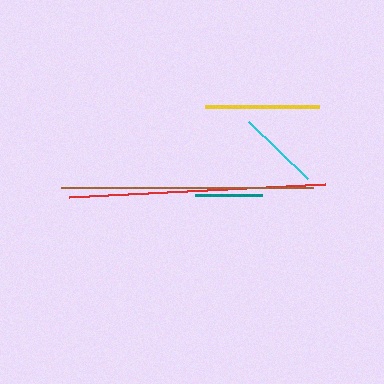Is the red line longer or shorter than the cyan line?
The red line is longer than the cyan line.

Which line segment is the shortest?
The teal line is the shortest at approximately 66 pixels.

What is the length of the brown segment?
The brown segment is approximately 252 pixels long.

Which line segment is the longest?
The red line is the longest at approximately 257 pixels.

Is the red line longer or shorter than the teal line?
The red line is longer than the teal line.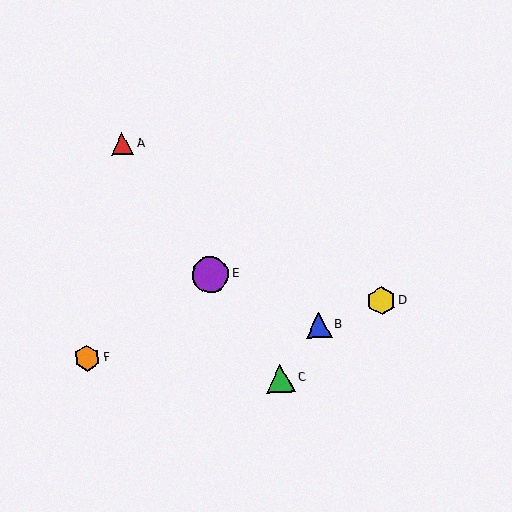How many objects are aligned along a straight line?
3 objects (A, C, E) are aligned along a straight line.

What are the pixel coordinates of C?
Object C is at (281, 378).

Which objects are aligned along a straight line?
Objects A, C, E are aligned along a straight line.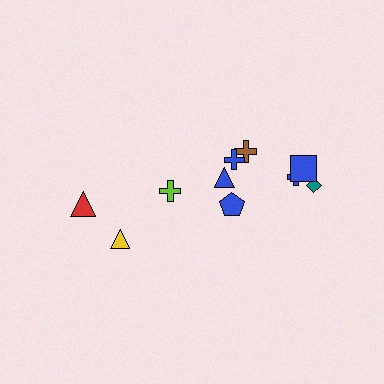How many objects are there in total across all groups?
There are 10 objects.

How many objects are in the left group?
There are 3 objects.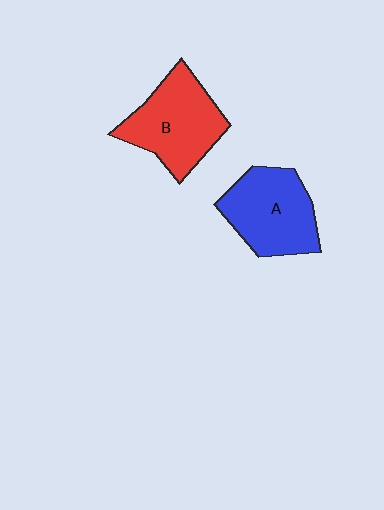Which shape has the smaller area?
Shape A (blue).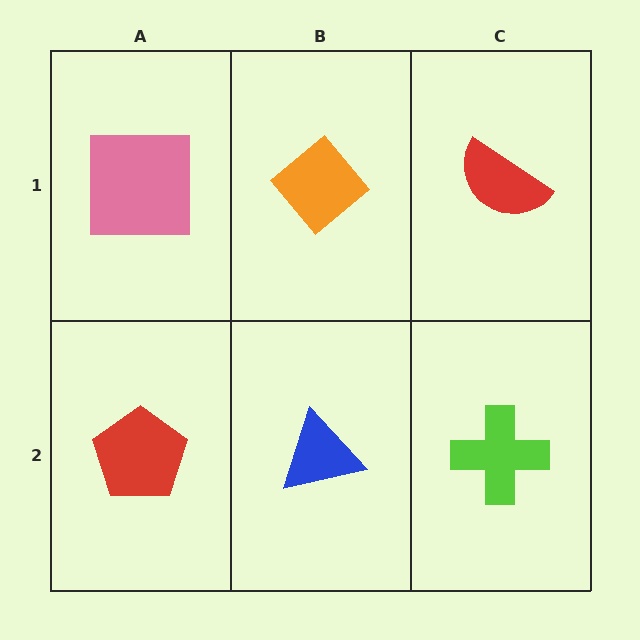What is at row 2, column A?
A red pentagon.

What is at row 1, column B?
An orange diamond.